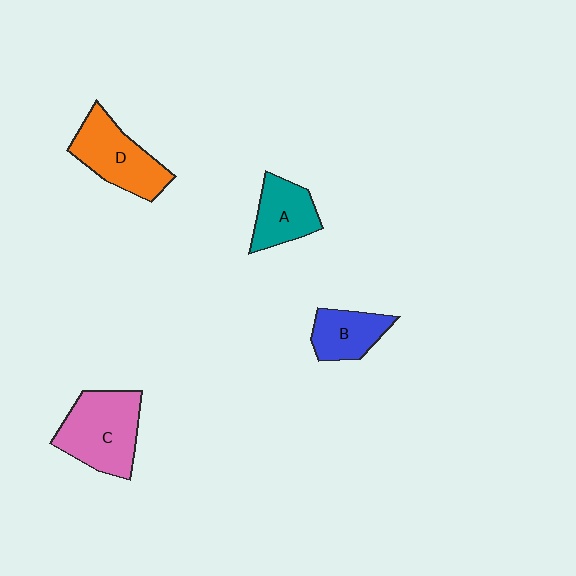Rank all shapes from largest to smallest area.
From largest to smallest: C (pink), D (orange), A (teal), B (blue).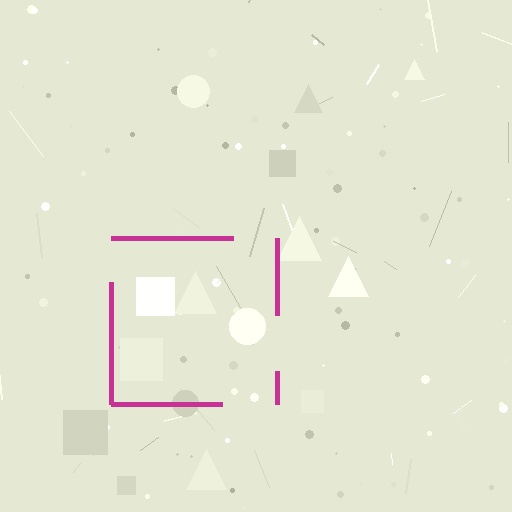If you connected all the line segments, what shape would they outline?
They would outline a square.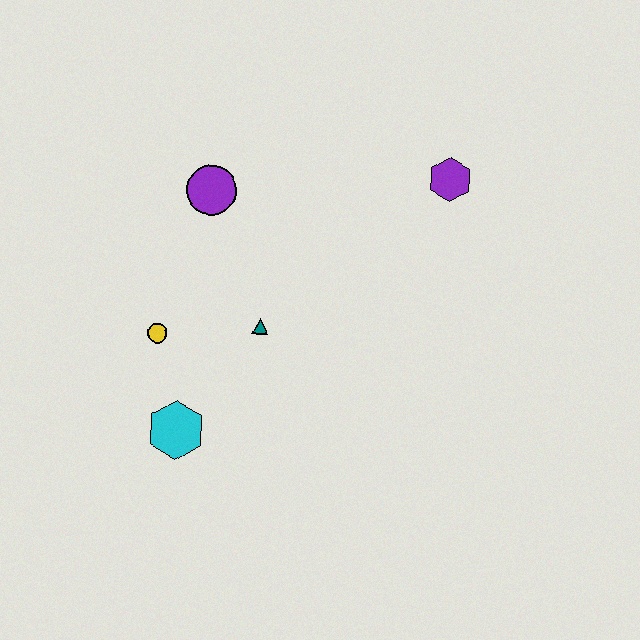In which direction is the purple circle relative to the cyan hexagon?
The purple circle is above the cyan hexagon.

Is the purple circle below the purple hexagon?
Yes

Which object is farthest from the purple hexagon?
The cyan hexagon is farthest from the purple hexagon.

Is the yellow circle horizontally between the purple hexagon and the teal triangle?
No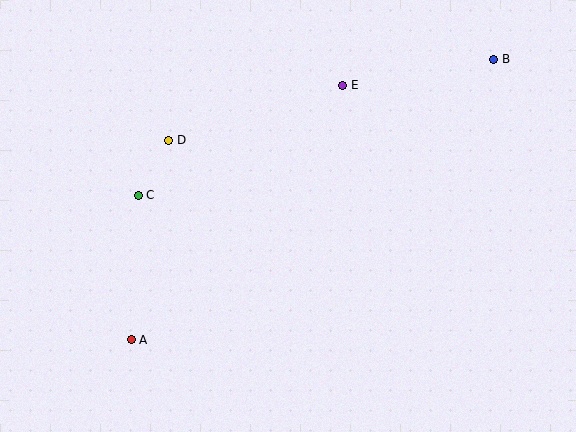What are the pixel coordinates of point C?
Point C is at (138, 195).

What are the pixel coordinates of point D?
Point D is at (169, 140).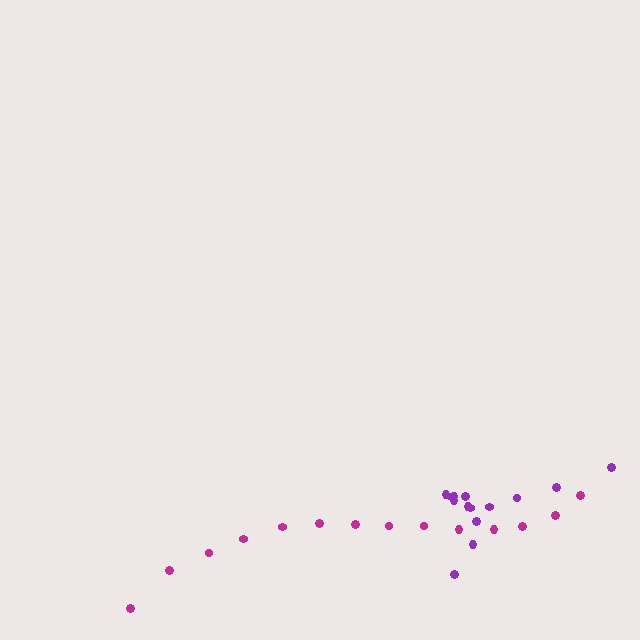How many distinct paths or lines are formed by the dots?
There are 2 distinct paths.